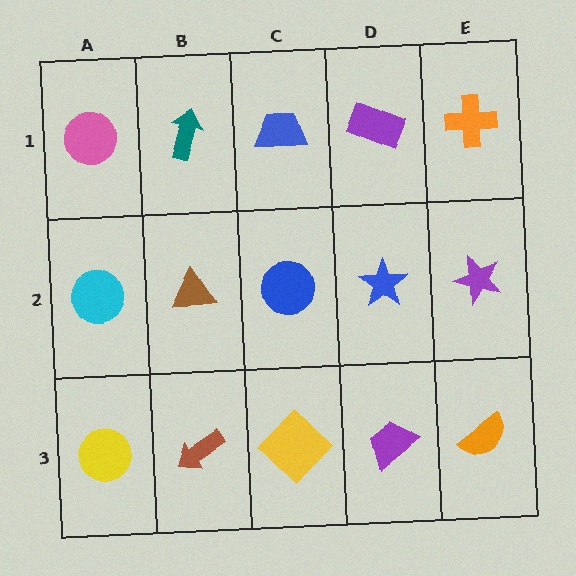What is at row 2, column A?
A cyan circle.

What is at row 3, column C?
A yellow diamond.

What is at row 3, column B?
A brown arrow.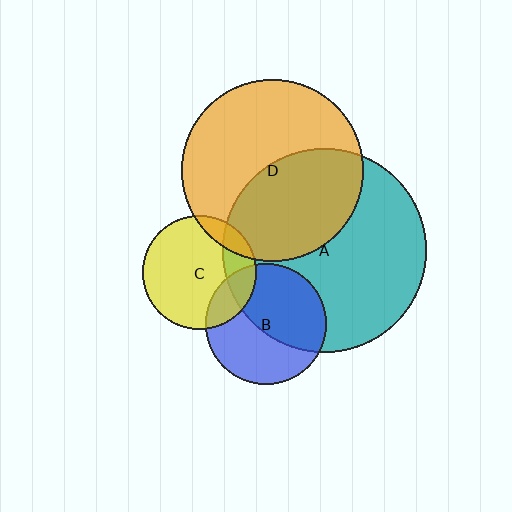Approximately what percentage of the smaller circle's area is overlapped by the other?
Approximately 50%.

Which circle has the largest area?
Circle A (teal).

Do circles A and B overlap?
Yes.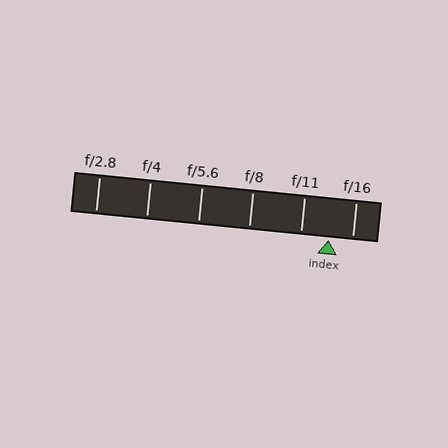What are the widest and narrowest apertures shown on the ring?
The widest aperture shown is f/2.8 and the narrowest is f/16.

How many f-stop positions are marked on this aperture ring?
There are 6 f-stop positions marked.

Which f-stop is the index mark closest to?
The index mark is closest to f/16.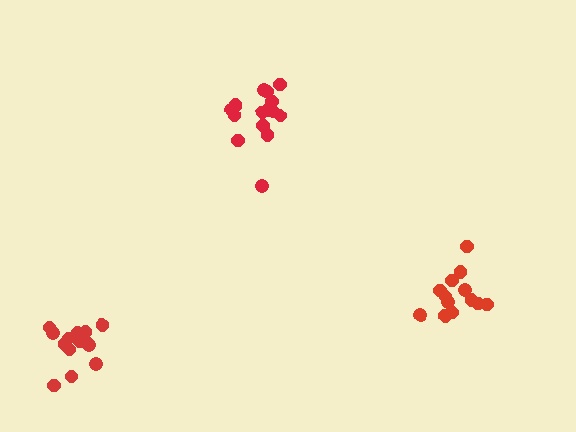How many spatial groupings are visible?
There are 3 spatial groupings.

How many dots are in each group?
Group 1: 14 dots, Group 2: 16 dots, Group 3: 13 dots (43 total).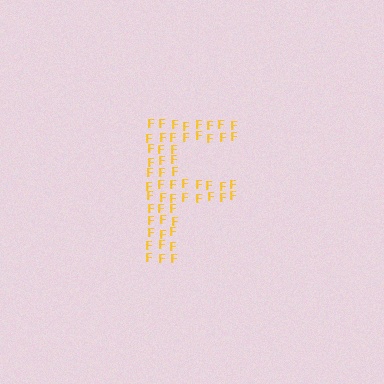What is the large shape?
The large shape is the letter F.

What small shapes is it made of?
It is made of small letter F's.